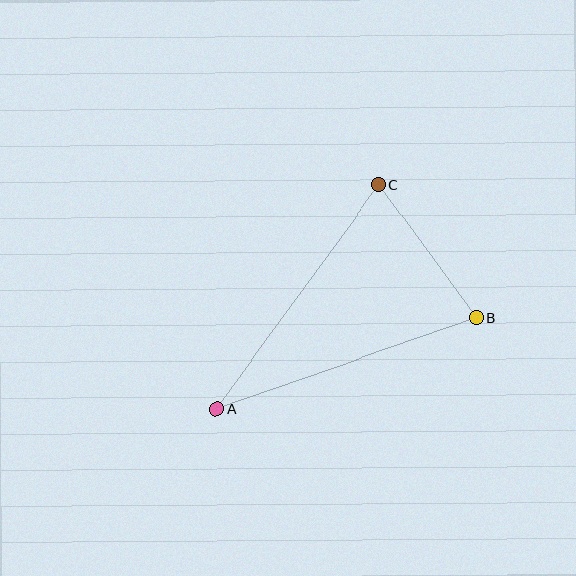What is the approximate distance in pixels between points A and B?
The distance between A and B is approximately 276 pixels.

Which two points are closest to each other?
Points B and C are closest to each other.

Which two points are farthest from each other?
Points A and C are farthest from each other.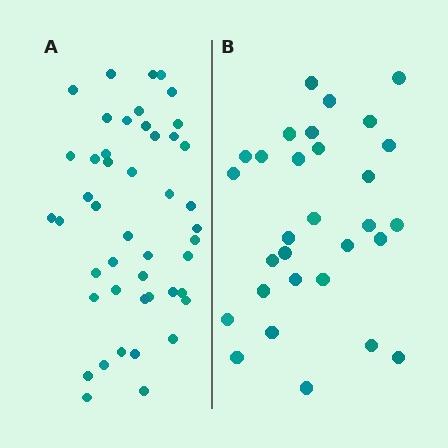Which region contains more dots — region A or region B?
Region A (the left region) has more dots.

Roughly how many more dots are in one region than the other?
Region A has approximately 15 more dots than region B.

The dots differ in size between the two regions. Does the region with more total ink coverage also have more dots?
No. Region B has more total ink coverage because its dots are larger, but region A actually contains more individual dots. Total area can be misleading — the number of items is what matters here.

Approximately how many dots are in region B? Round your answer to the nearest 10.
About 30 dots.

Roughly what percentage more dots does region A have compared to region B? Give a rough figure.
About 55% more.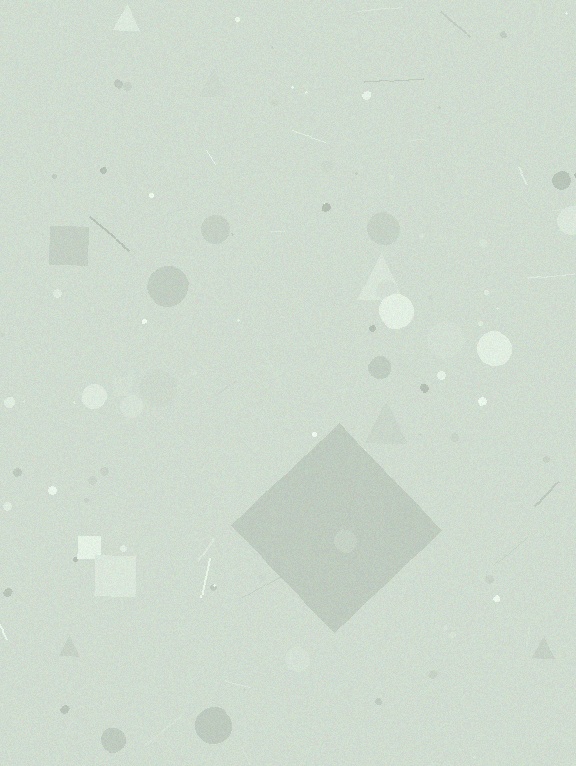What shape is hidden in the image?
A diamond is hidden in the image.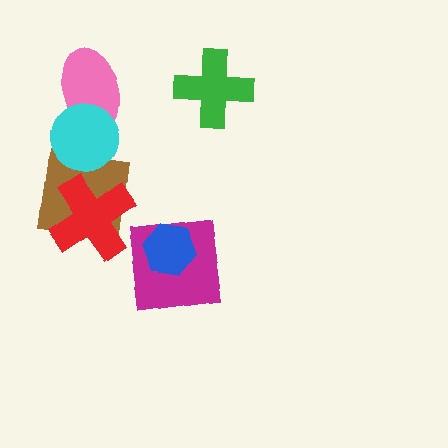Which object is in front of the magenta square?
The blue hexagon is in front of the magenta square.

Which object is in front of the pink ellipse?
The cyan circle is in front of the pink ellipse.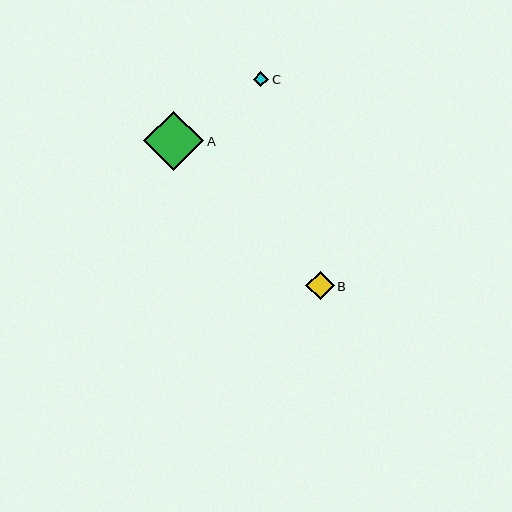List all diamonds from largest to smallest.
From largest to smallest: A, B, C.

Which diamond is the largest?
Diamond A is the largest with a size of approximately 60 pixels.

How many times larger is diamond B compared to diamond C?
Diamond B is approximately 1.8 times the size of diamond C.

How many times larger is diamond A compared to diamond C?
Diamond A is approximately 3.8 times the size of diamond C.